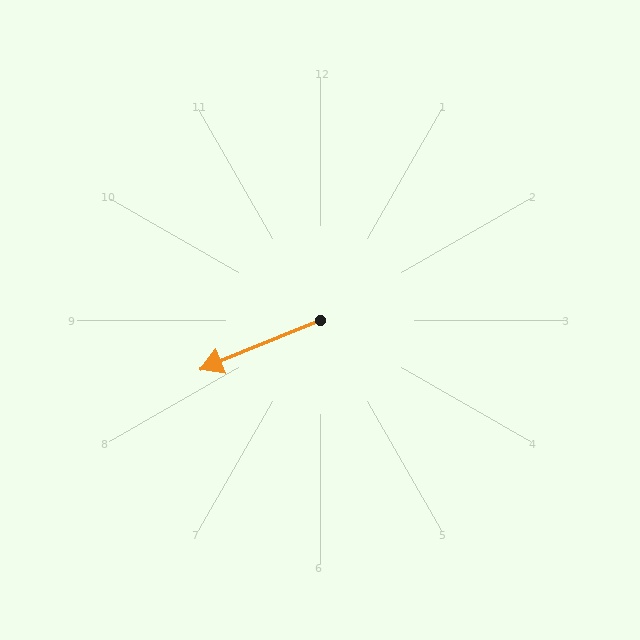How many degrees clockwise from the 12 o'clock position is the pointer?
Approximately 248 degrees.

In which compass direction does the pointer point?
West.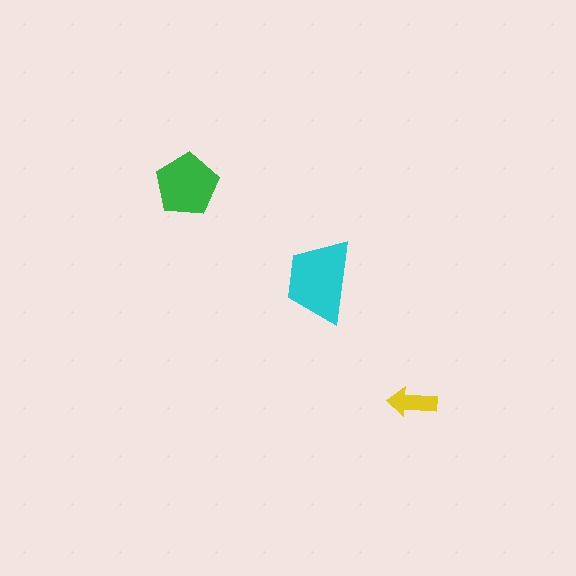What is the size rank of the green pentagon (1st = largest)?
2nd.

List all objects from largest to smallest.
The cyan trapezoid, the green pentagon, the yellow arrow.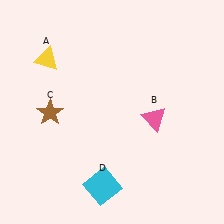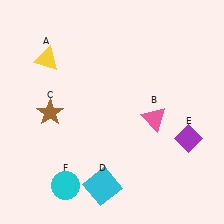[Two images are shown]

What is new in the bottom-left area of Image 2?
A cyan circle (F) was added in the bottom-left area of Image 2.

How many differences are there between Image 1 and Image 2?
There are 2 differences between the two images.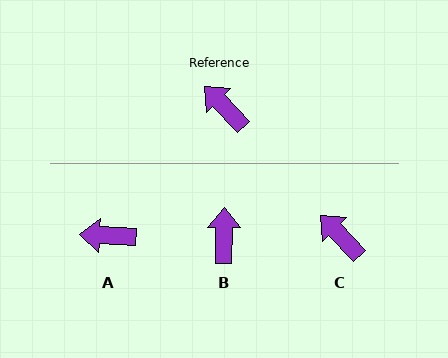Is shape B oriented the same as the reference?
No, it is off by about 45 degrees.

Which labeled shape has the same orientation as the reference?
C.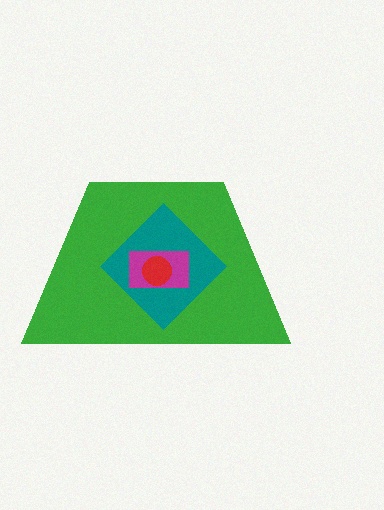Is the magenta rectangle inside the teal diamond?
Yes.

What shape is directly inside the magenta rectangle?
The red circle.